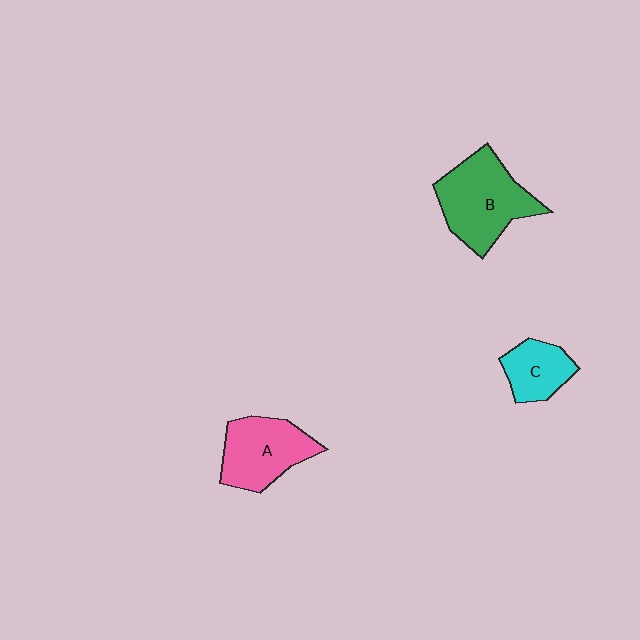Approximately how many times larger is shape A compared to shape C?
Approximately 1.6 times.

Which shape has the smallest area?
Shape C (cyan).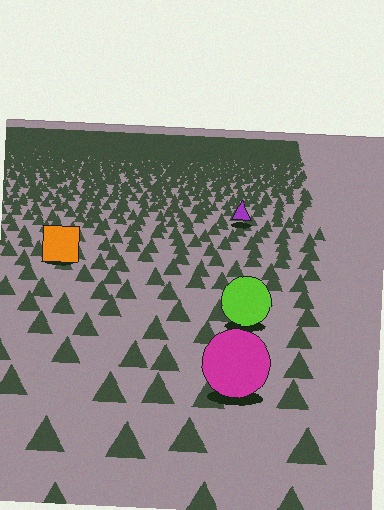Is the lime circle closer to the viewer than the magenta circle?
No. The magenta circle is closer — you can tell from the texture gradient: the ground texture is coarser near it.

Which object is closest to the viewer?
The magenta circle is closest. The texture marks near it are larger and more spread out.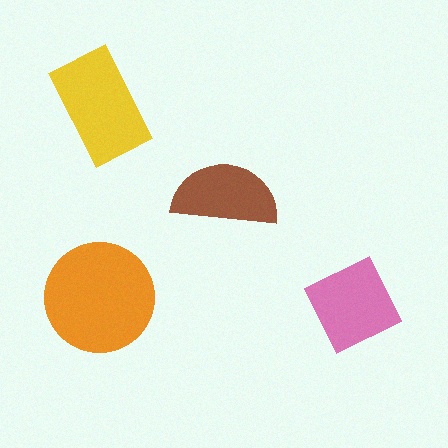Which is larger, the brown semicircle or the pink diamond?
The pink diamond.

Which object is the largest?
The orange circle.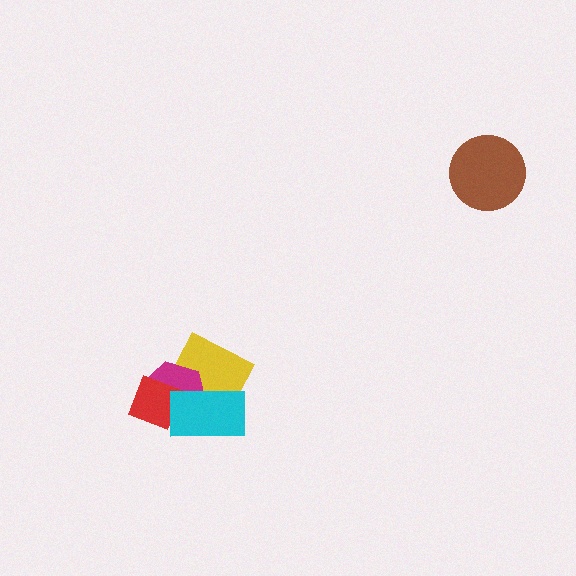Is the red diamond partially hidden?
Yes, it is partially covered by another shape.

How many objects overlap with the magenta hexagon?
3 objects overlap with the magenta hexagon.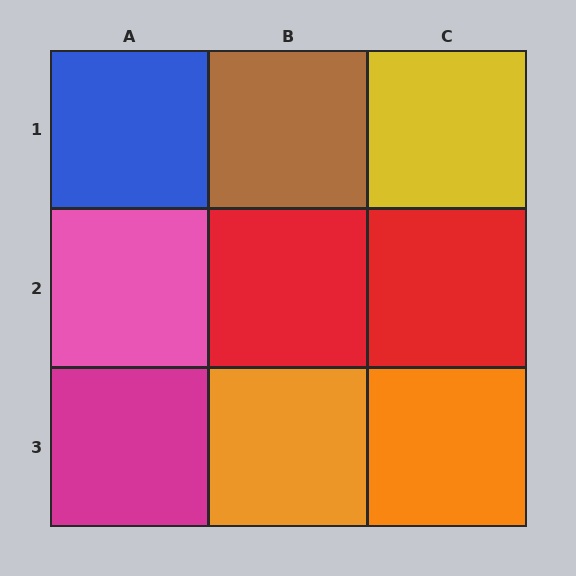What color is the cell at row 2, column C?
Red.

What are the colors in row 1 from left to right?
Blue, brown, yellow.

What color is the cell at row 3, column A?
Magenta.